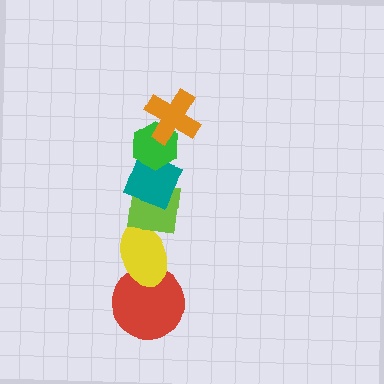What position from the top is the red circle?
The red circle is 6th from the top.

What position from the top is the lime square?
The lime square is 4th from the top.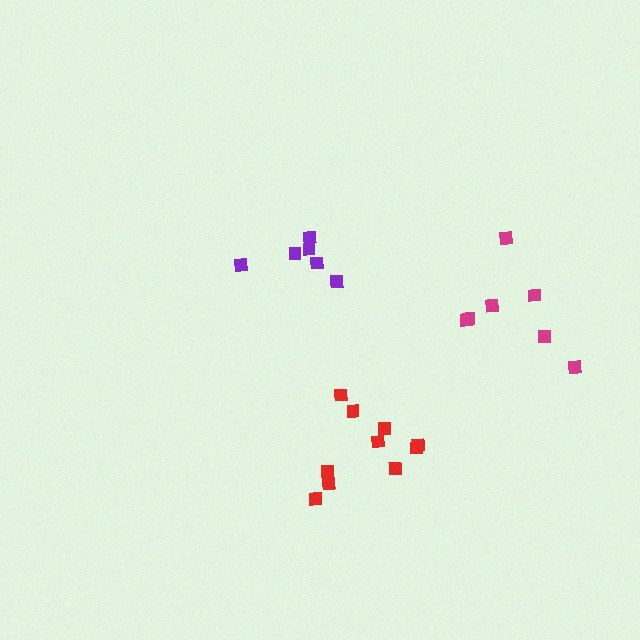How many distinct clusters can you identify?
There are 3 distinct clusters.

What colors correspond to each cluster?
The clusters are colored: red, magenta, purple.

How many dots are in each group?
Group 1: 10 dots, Group 2: 7 dots, Group 3: 6 dots (23 total).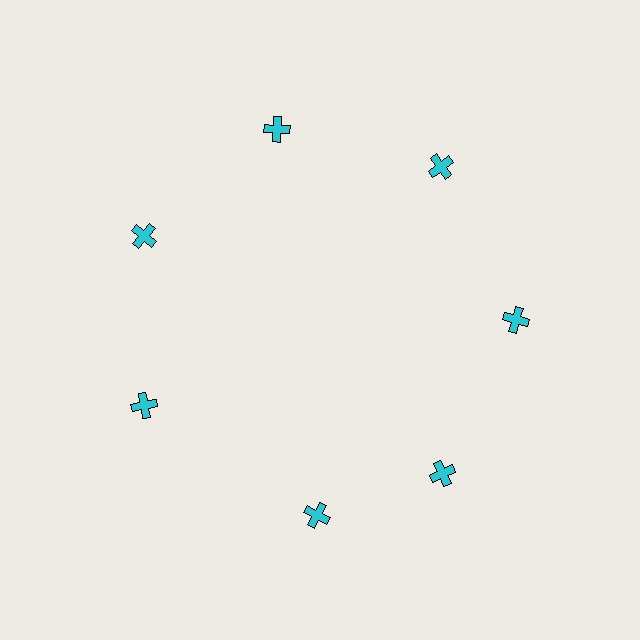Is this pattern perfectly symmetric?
No. The 7 cyan crosses are arranged in a ring, but one element near the 6 o'clock position is rotated out of alignment along the ring, breaking the 7-fold rotational symmetry.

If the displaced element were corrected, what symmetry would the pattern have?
It would have 7-fold rotational symmetry — the pattern would map onto itself every 51 degrees.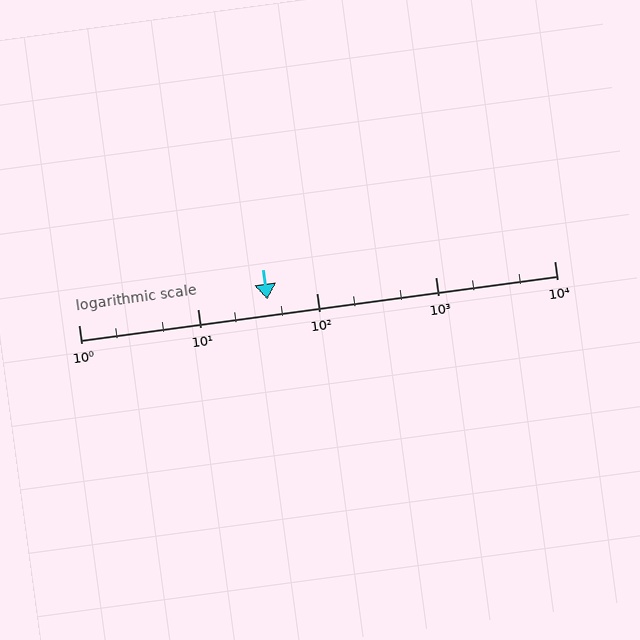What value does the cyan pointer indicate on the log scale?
The pointer indicates approximately 39.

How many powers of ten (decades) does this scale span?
The scale spans 4 decades, from 1 to 10000.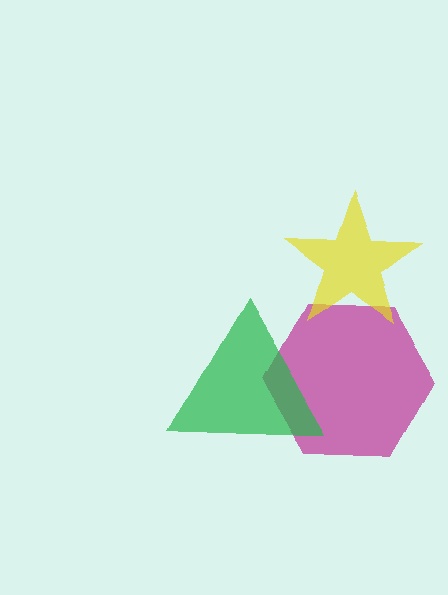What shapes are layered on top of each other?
The layered shapes are: a magenta hexagon, a yellow star, a green triangle.